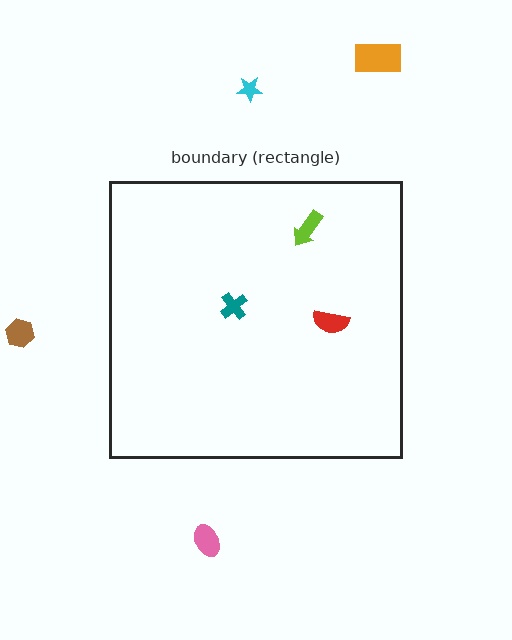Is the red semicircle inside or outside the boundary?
Inside.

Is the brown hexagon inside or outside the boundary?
Outside.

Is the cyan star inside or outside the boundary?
Outside.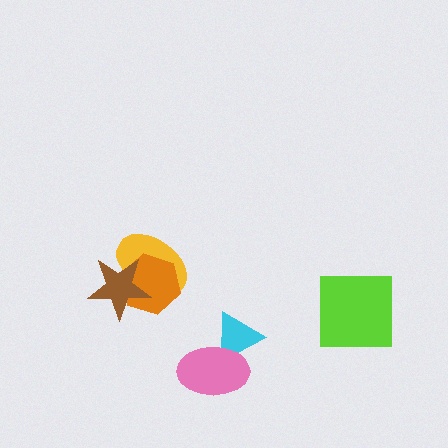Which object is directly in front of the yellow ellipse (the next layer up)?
The orange hexagon is directly in front of the yellow ellipse.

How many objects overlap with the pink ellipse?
1 object overlaps with the pink ellipse.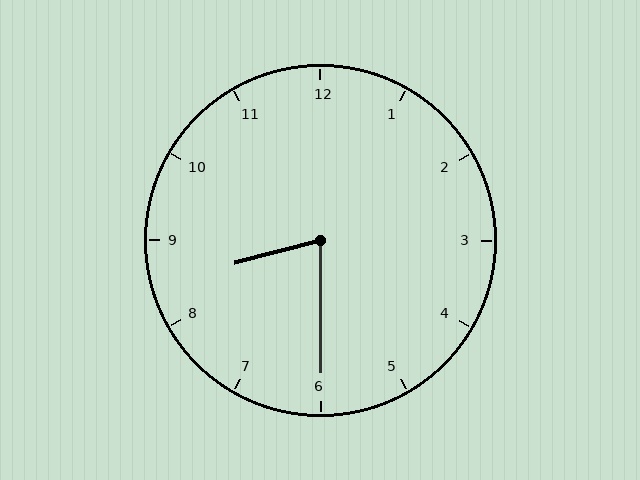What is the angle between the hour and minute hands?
Approximately 75 degrees.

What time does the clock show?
8:30.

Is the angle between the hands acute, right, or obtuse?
It is acute.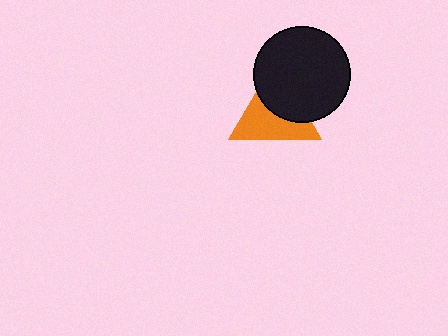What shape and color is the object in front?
The object in front is a black circle.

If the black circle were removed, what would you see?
You would see the complete orange triangle.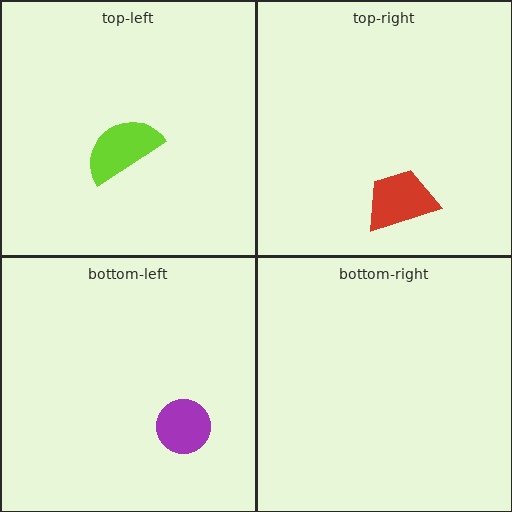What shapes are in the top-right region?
The red trapezoid.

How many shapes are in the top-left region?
1.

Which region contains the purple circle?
The bottom-left region.